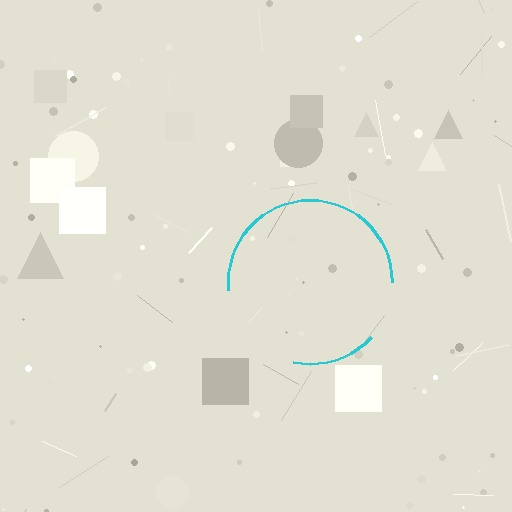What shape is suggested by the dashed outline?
The dashed outline suggests a circle.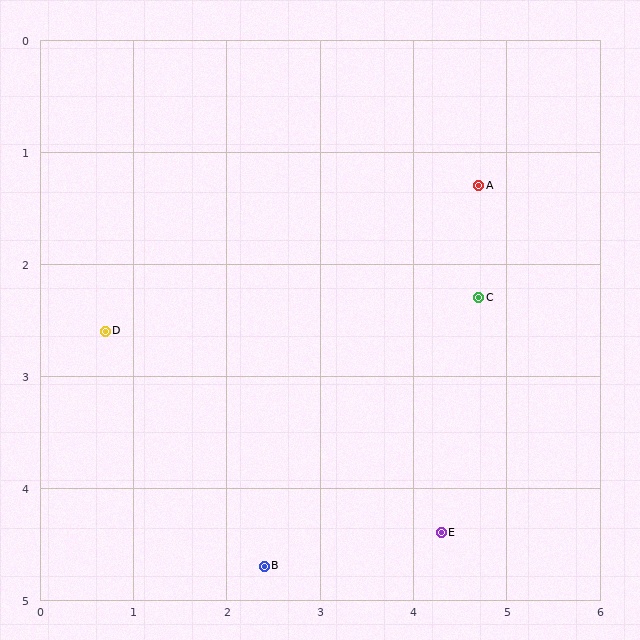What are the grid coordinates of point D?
Point D is at approximately (0.7, 2.6).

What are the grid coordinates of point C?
Point C is at approximately (4.7, 2.3).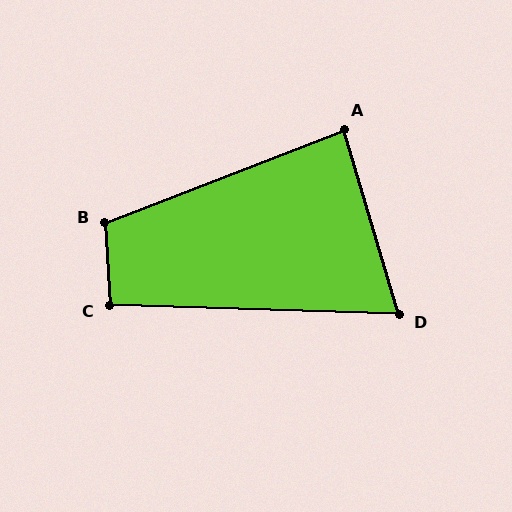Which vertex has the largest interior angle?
B, at approximately 108 degrees.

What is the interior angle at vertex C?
Approximately 95 degrees (approximately right).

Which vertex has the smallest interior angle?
D, at approximately 72 degrees.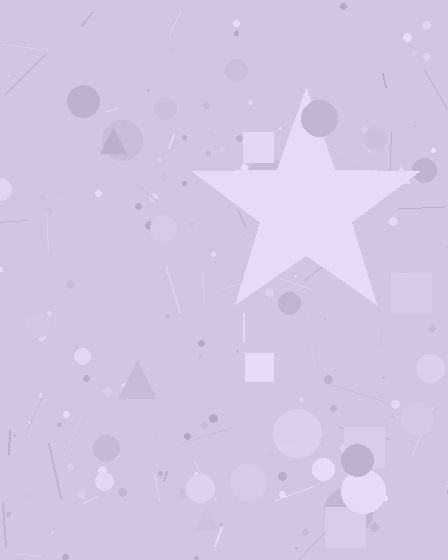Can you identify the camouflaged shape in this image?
The camouflaged shape is a star.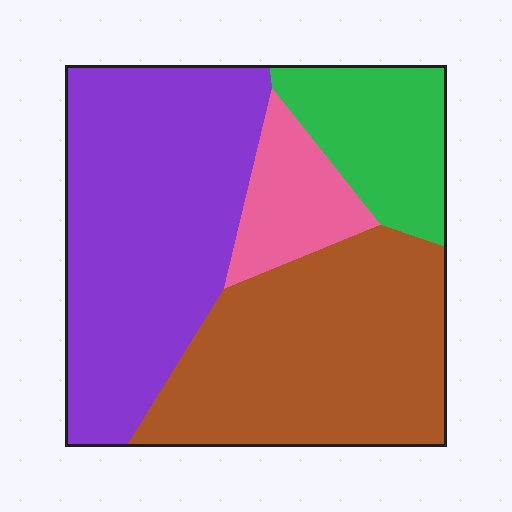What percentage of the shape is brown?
Brown covers 35% of the shape.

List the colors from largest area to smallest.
From largest to smallest: purple, brown, green, pink.